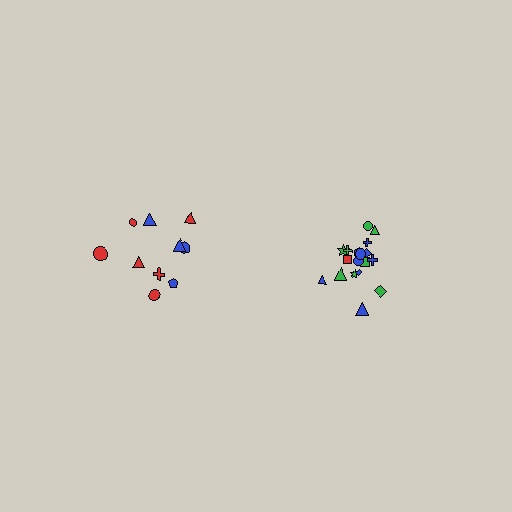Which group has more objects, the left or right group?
The right group.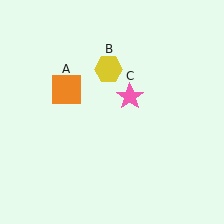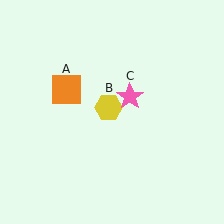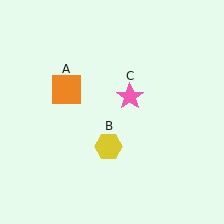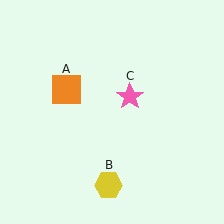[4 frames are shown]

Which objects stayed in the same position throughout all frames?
Orange square (object A) and pink star (object C) remained stationary.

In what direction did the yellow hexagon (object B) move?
The yellow hexagon (object B) moved down.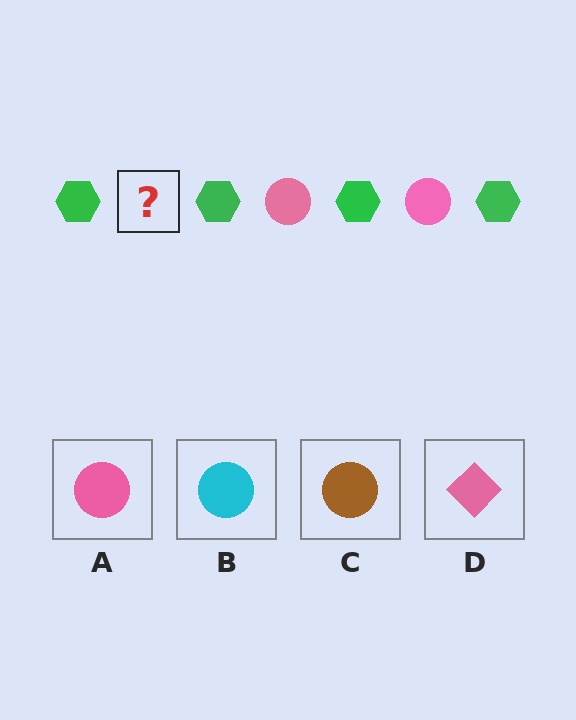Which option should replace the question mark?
Option A.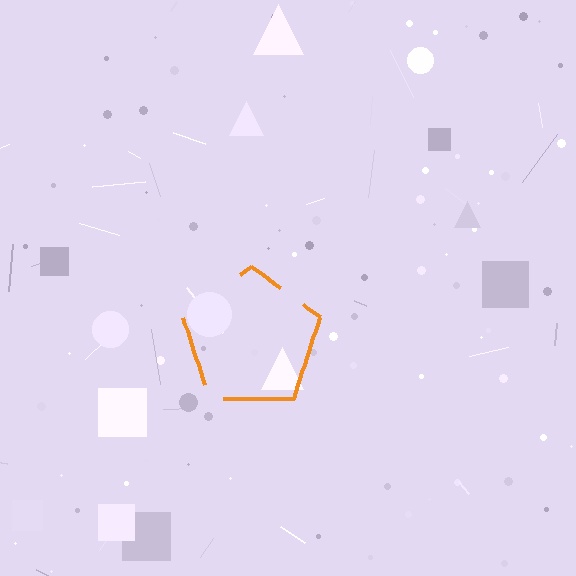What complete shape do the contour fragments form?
The contour fragments form a pentagon.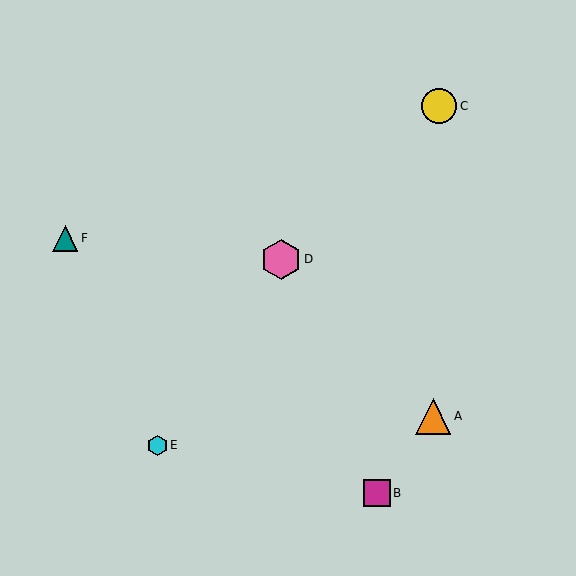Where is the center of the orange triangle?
The center of the orange triangle is at (433, 416).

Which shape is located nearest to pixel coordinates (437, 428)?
The orange triangle (labeled A) at (433, 416) is nearest to that location.